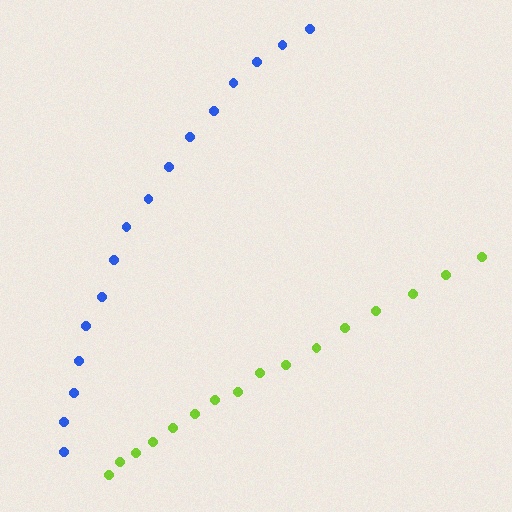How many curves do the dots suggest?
There are 2 distinct paths.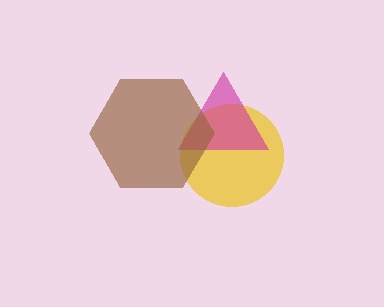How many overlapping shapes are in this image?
There are 3 overlapping shapes in the image.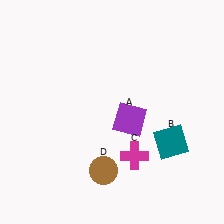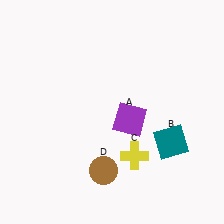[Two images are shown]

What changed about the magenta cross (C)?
In Image 1, C is magenta. In Image 2, it changed to yellow.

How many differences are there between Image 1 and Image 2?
There is 1 difference between the two images.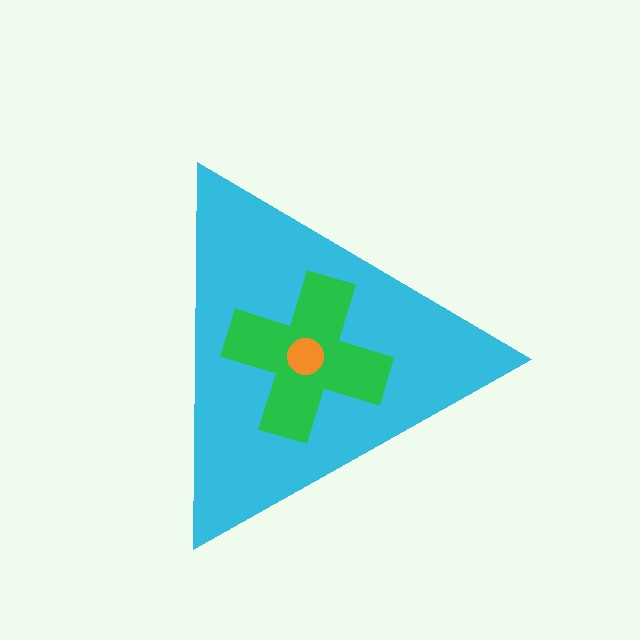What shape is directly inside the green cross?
The orange circle.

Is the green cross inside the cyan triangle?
Yes.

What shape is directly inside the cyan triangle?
The green cross.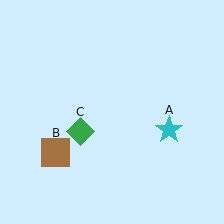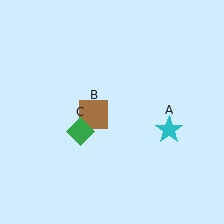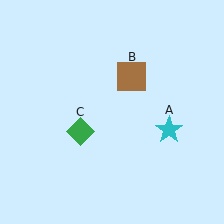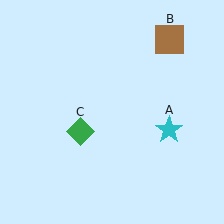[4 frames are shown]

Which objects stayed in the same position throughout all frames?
Cyan star (object A) and green diamond (object C) remained stationary.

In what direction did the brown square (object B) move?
The brown square (object B) moved up and to the right.